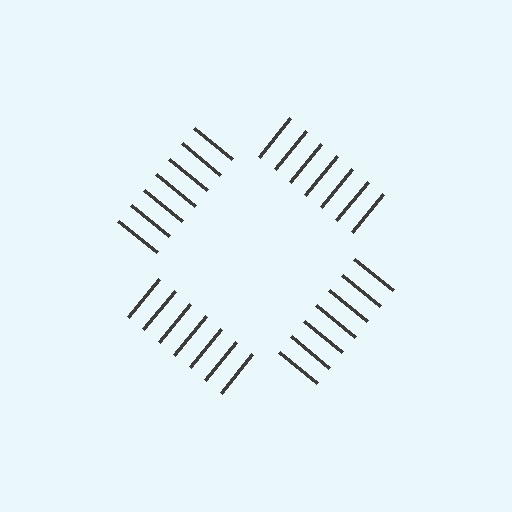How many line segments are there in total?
28 — 7 along each of the 4 edges.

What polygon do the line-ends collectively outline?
An illusory square — the line segments terminate on its edges but no continuous stroke is drawn.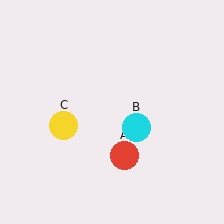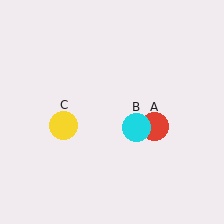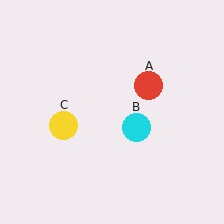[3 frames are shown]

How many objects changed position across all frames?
1 object changed position: red circle (object A).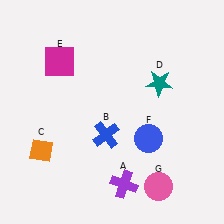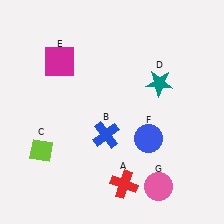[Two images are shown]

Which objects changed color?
A changed from purple to red. C changed from orange to lime.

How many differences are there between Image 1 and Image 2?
There are 2 differences between the two images.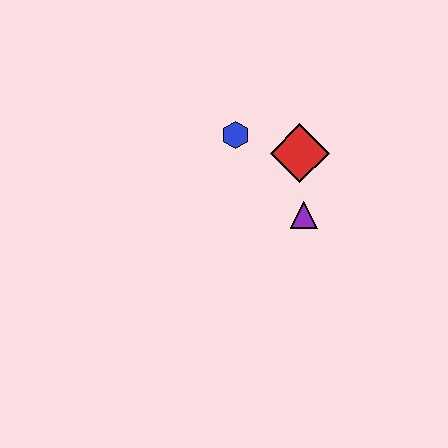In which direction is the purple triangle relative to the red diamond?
The purple triangle is below the red diamond.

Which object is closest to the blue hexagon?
The red diamond is closest to the blue hexagon.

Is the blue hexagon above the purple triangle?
Yes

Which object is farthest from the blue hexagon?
The purple triangle is farthest from the blue hexagon.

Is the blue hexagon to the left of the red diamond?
Yes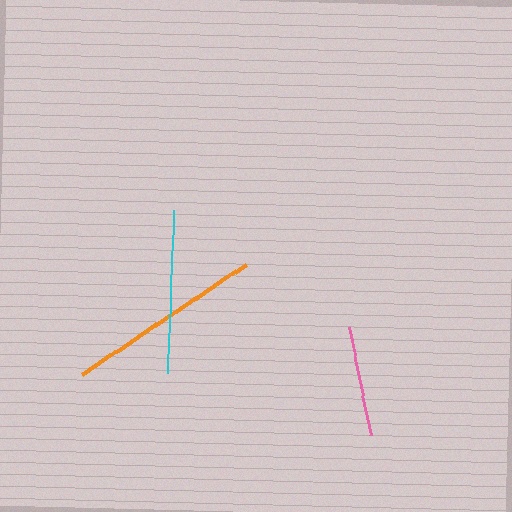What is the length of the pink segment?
The pink segment is approximately 110 pixels long.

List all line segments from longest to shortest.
From longest to shortest: orange, cyan, pink.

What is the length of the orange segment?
The orange segment is approximately 198 pixels long.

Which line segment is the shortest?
The pink line is the shortest at approximately 110 pixels.